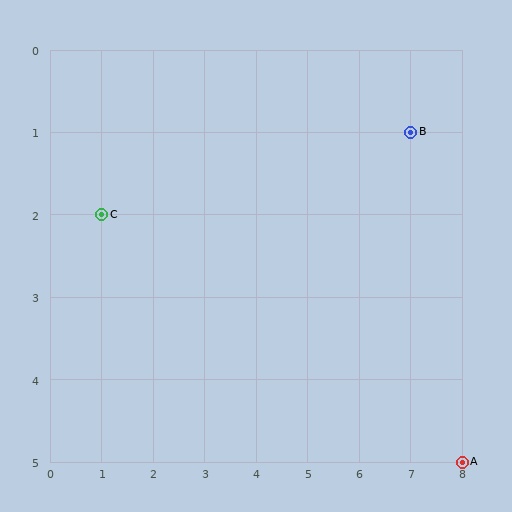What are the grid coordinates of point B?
Point B is at grid coordinates (7, 1).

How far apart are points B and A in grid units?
Points B and A are 1 column and 4 rows apart (about 4.1 grid units diagonally).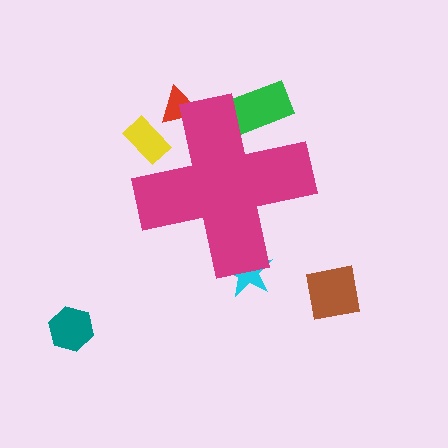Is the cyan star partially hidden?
Yes, the cyan star is partially hidden behind the magenta cross.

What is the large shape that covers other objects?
A magenta cross.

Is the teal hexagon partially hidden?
No, the teal hexagon is fully visible.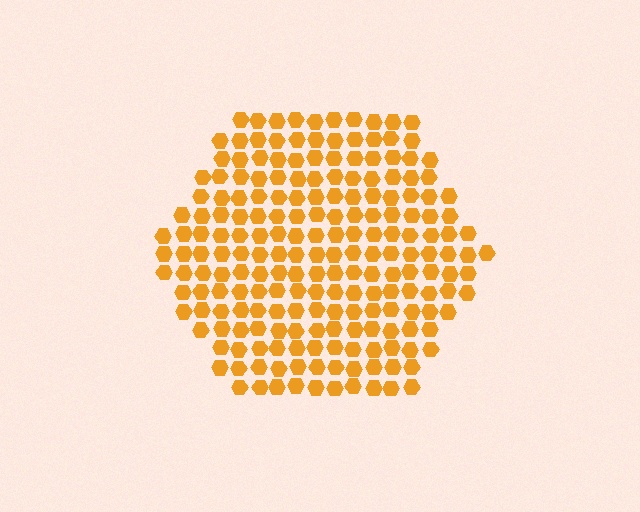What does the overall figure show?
The overall figure shows a hexagon.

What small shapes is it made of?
It is made of small hexagons.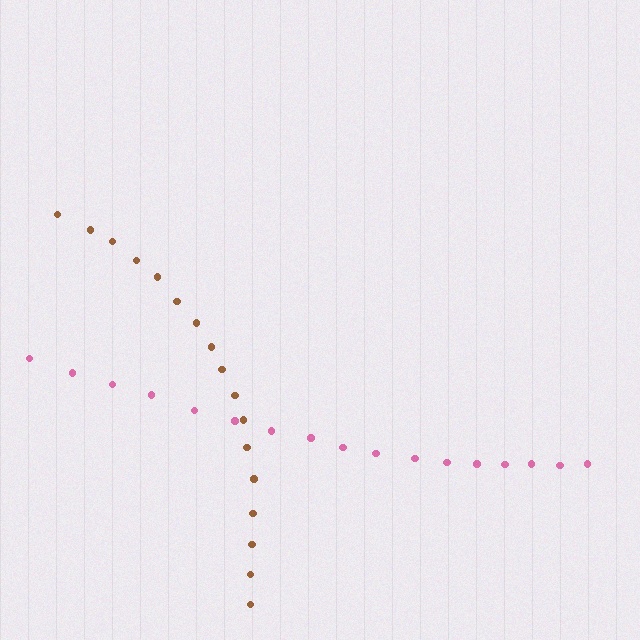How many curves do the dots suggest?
There are 2 distinct paths.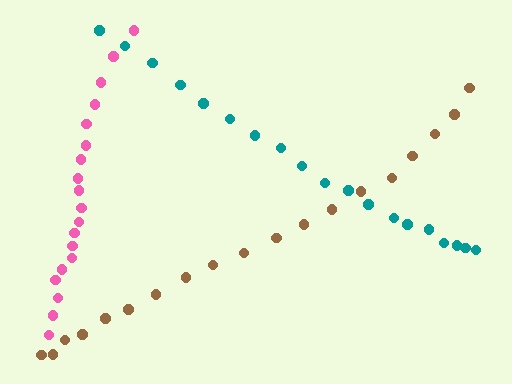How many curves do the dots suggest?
There are 3 distinct paths.